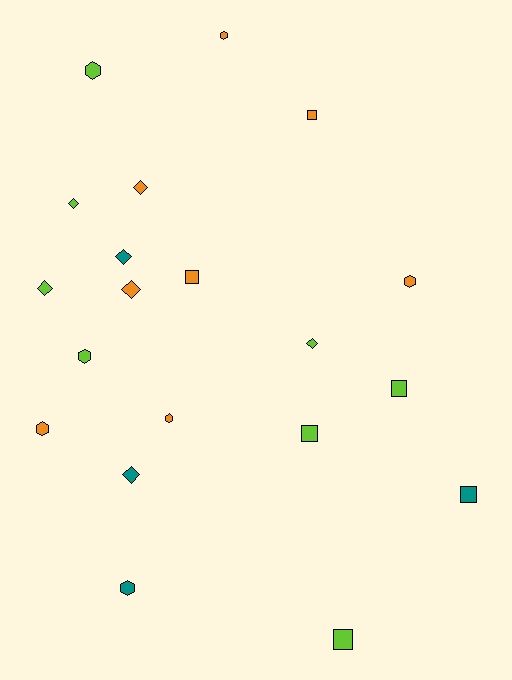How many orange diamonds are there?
There are 2 orange diamonds.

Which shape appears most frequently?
Hexagon, with 7 objects.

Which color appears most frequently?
Orange, with 8 objects.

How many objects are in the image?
There are 20 objects.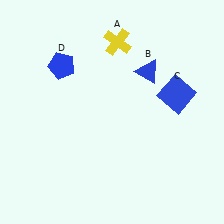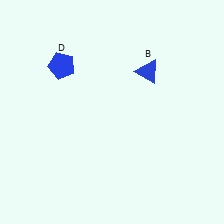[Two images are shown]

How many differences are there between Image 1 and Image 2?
There are 2 differences between the two images.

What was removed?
The yellow cross (A), the blue square (C) were removed in Image 2.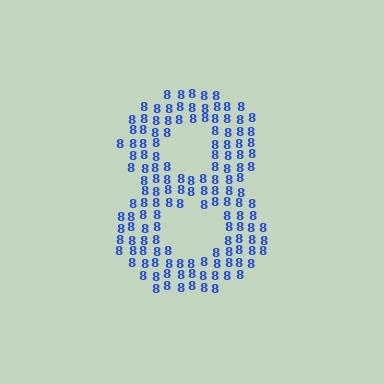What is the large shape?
The large shape is the digit 8.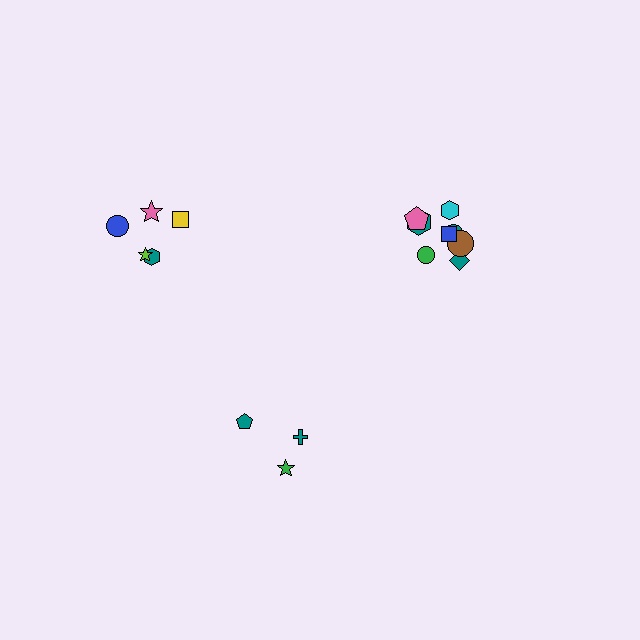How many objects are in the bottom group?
There are 3 objects.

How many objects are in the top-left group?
There are 5 objects.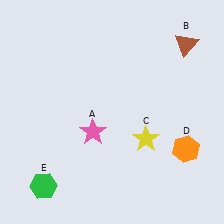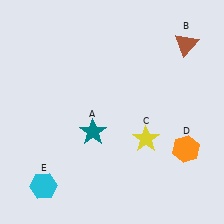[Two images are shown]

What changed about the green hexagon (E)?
In Image 1, E is green. In Image 2, it changed to cyan.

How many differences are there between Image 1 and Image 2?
There are 2 differences between the two images.